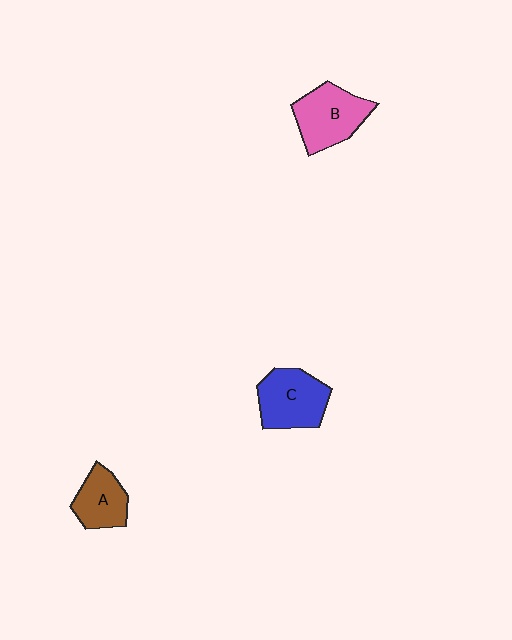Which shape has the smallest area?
Shape A (brown).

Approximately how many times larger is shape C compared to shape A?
Approximately 1.4 times.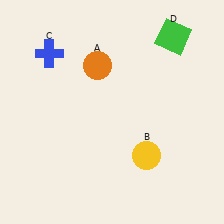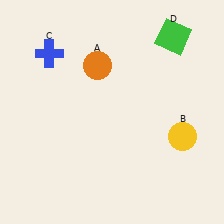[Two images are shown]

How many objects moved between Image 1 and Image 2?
1 object moved between the two images.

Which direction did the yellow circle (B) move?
The yellow circle (B) moved right.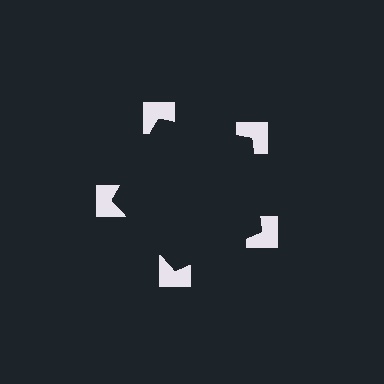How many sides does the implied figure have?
5 sides.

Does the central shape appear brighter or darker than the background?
It typically appears slightly darker than the background, even though no actual brightness change is drawn.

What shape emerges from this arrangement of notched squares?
An illusory pentagon — its edges are inferred from the aligned wedge cuts in the notched squares, not physically drawn.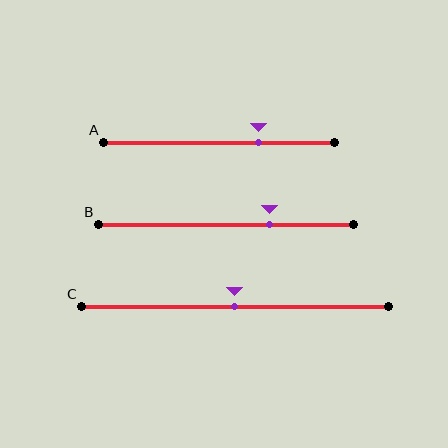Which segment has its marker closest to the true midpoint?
Segment C has its marker closest to the true midpoint.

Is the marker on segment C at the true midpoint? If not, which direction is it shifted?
Yes, the marker on segment C is at the true midpoint.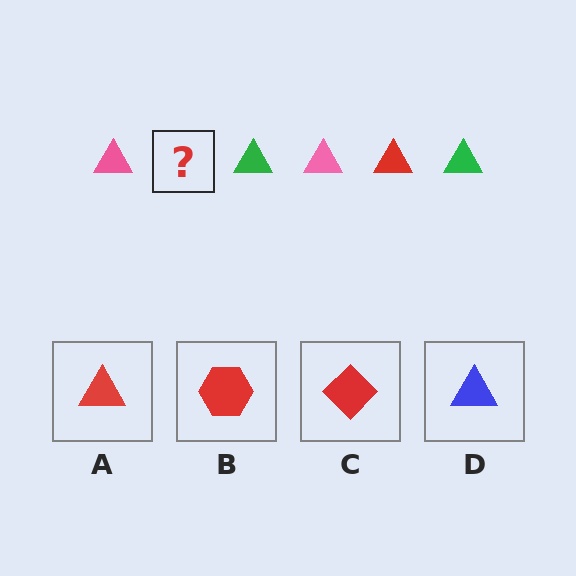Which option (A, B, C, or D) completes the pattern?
A.